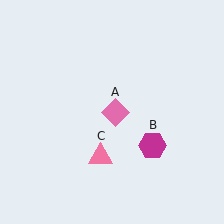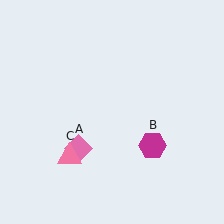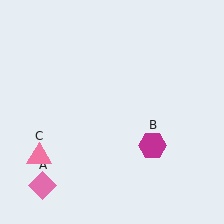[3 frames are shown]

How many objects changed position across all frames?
2 objects changed position: pink diamond (object A), pink triangle (object C).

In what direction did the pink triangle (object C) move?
The pink triangle (object C) moved left.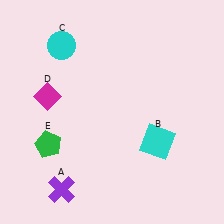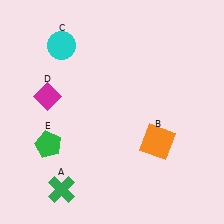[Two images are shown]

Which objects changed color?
A changed from purple to green. B changed from cyan to orange.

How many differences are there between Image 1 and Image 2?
There are 2 differences between the two images.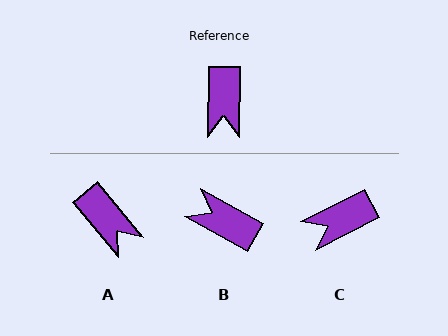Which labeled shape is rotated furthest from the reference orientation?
B, about 120 degrees away.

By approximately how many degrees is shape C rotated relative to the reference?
Approximately 63 degrees clockwise.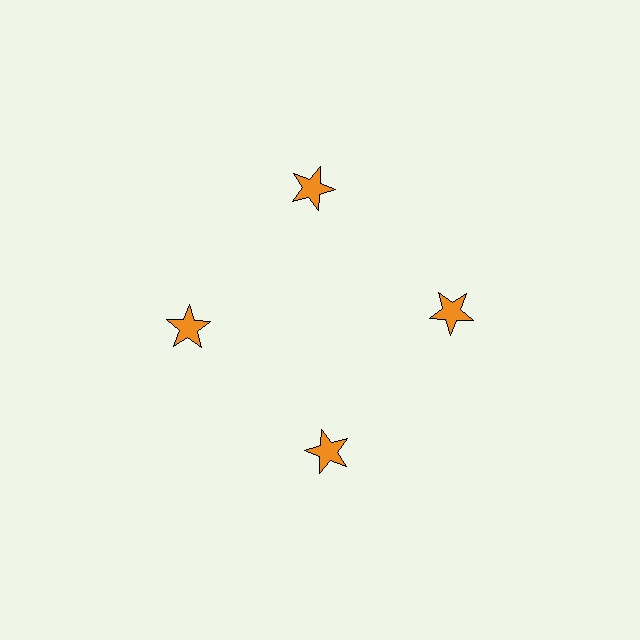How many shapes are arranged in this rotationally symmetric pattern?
There are 4 shapes, arranged in 4 groups of 1.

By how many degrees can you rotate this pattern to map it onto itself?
The pattern maps onto itself every 90 degrees of rotation.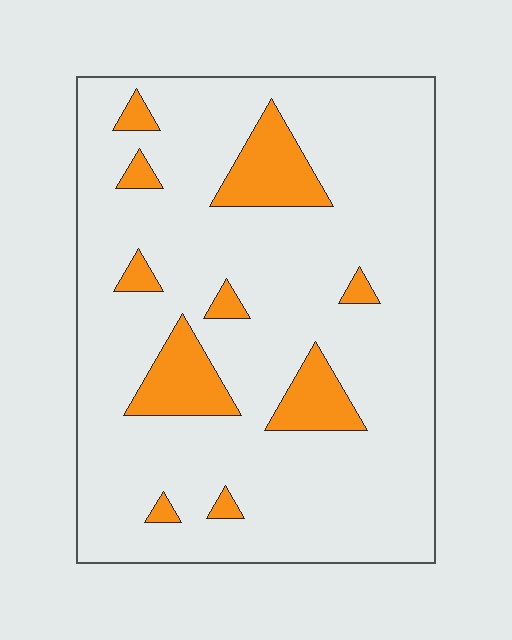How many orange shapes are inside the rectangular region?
10.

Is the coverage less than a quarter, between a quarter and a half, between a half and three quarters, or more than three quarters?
Less than a quarter.